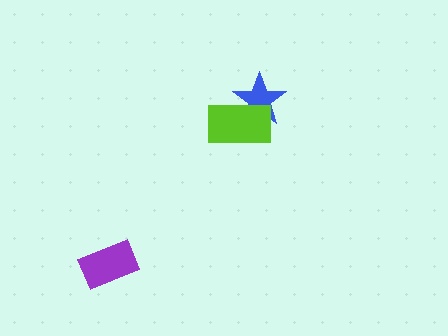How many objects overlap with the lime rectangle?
1 object overlaps with the lime rectangle.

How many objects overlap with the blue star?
1 object overlaps with the blue star.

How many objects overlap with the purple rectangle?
0 objects overlap with the purple rectangle.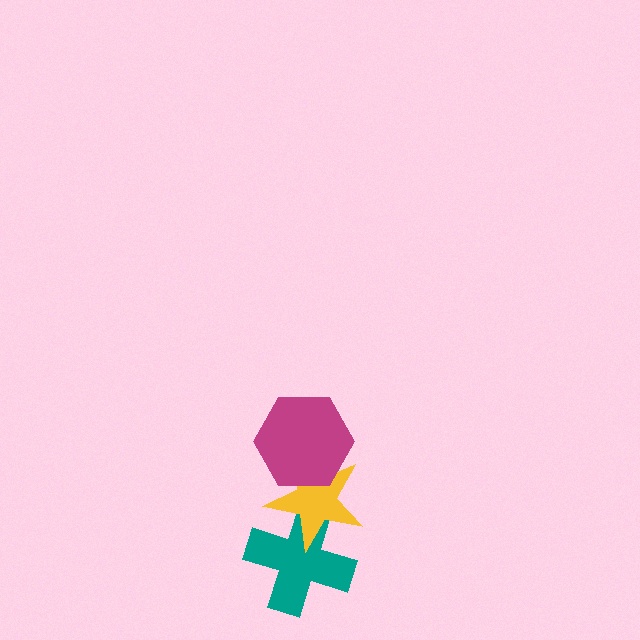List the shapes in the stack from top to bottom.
From top to bottom: the magenta hexagon, the yellow star, the teal cross.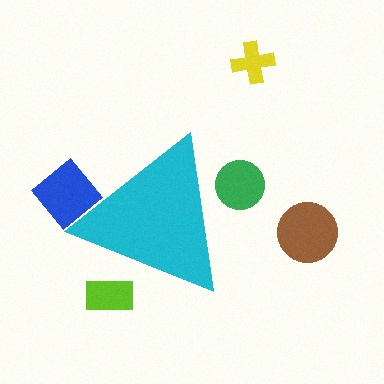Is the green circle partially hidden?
Yes, the green circle is partially hidden behind the cyan triangle.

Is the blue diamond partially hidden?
Yes, the blue diamond is partially hidden behind the cyan triangle.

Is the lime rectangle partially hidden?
Yes, the lime rectangle is partially hidden behind the cyan triangle.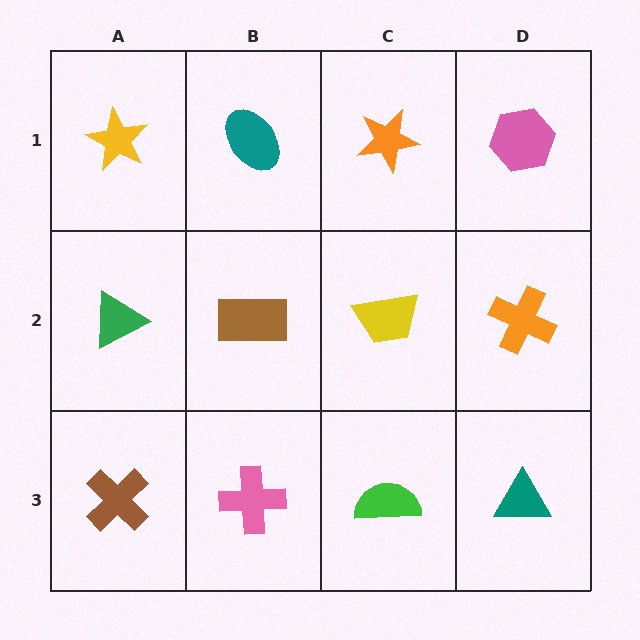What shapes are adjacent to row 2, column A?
A yellow star (row 1, column A), a brown cross (row 3, column A), a brown rectangle (row 2, column B).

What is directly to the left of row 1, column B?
A yellow star.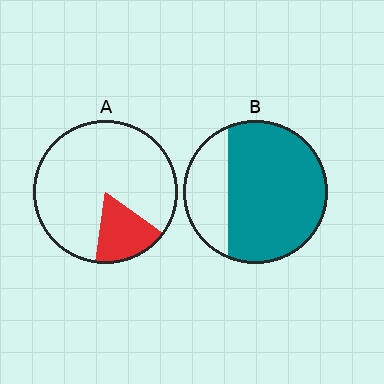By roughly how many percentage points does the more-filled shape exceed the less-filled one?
By roughly 55 percentage points (B over A).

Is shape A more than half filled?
No.